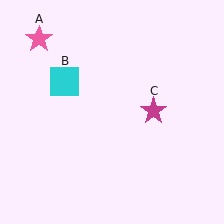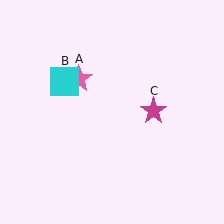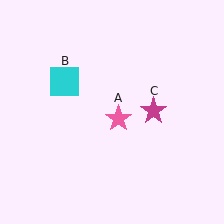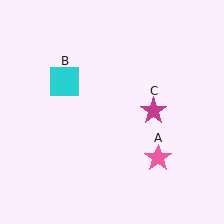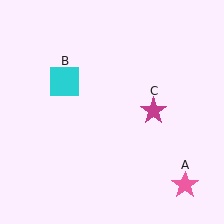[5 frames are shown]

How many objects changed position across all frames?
1 object changed position: pink star (object A).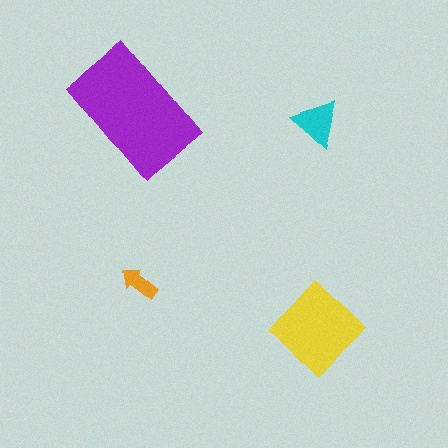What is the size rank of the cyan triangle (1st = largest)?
3rd.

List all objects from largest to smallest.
The purple rectangle, the yellow diamond, the cyan triangle, the orange arrow.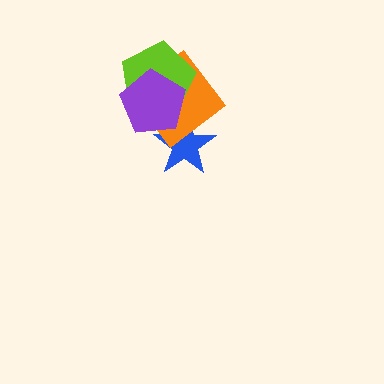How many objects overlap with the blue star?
2 objects overlap with the blue star.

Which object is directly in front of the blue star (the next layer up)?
The orange diamond is directly in front of the blue star.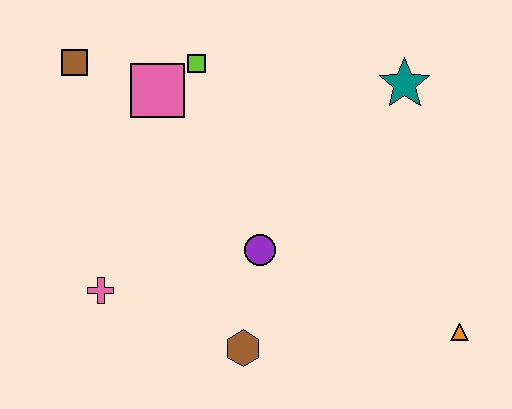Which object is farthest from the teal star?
The pink cross is farthest from the teal star.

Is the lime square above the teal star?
Yes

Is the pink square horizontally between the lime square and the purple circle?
No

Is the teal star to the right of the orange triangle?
No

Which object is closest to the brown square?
The pink square is closest to the brown square.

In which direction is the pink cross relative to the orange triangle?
The pink cross is to the left of the orange triangle.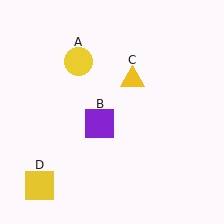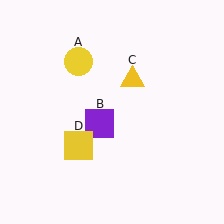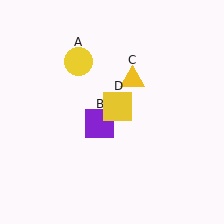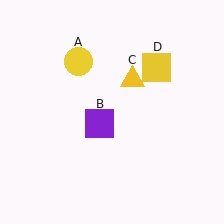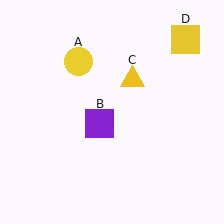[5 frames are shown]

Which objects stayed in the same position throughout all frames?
Yellow circle (object A) and purple square (object B) and yellow triangle (object C) remained stationary.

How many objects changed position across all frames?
1 object changed position: yellow square (object D).